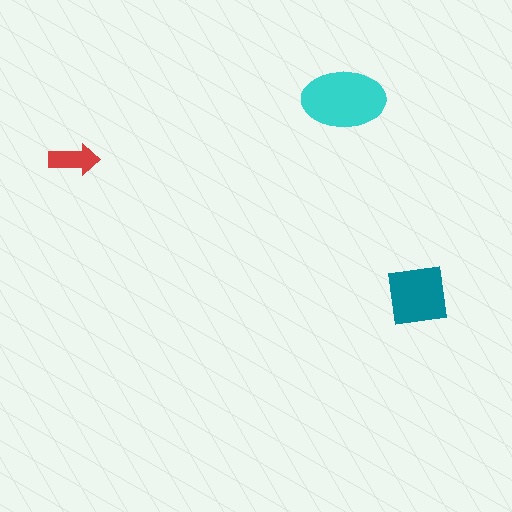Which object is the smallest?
The red arrow.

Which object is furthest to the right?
The teal square is rightmost.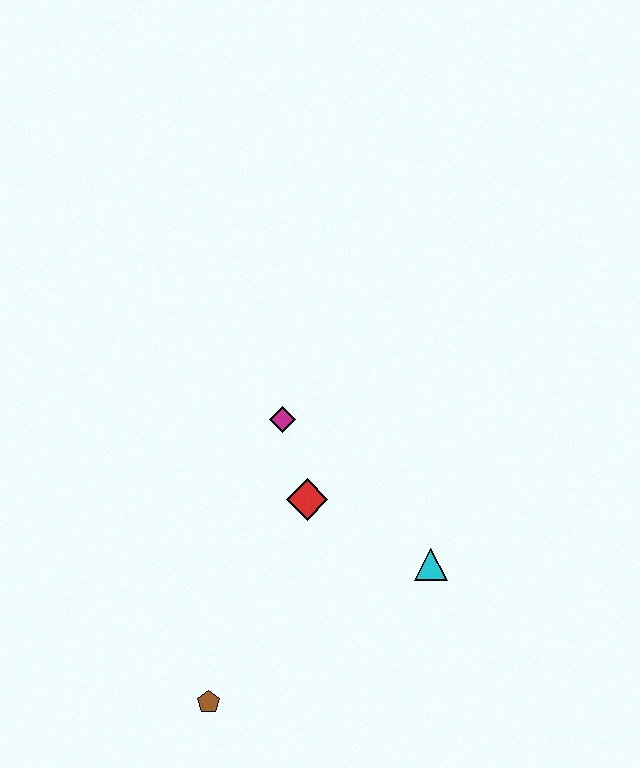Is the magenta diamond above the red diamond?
Yes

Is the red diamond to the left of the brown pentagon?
No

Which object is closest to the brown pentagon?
The red diamond is closest to the brown pentagon.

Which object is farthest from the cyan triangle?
The brown pentagon is farthest from the cyan triangle.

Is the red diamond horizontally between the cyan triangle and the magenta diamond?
Yes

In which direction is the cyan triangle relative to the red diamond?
The cyan triangle is to the right of the red diamond.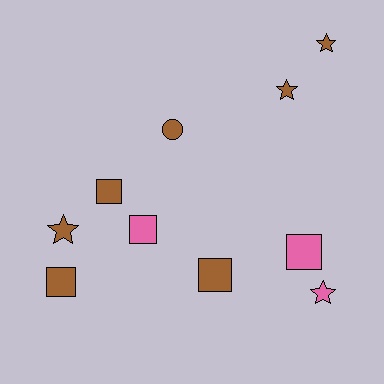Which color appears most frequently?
Brown, with 7 objects.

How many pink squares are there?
There are 2 pink squares.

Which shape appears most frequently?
Square, with 5 objects.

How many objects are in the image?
There are 10 objects.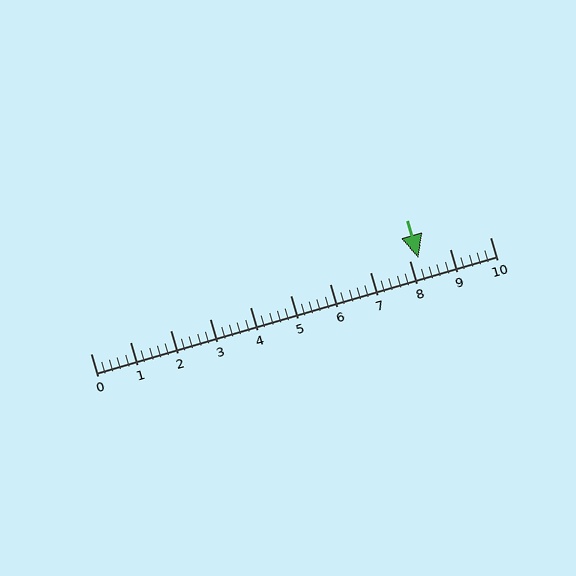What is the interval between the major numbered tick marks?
The major tick marks are spaced 1 units apart.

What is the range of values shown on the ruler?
The ruler shows values from 0 to 10.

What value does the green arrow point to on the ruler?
The green arrow points to approximately 8.2.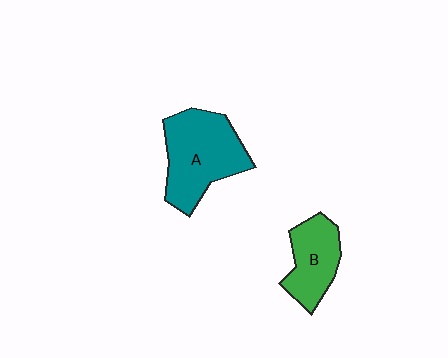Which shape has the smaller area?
Shape B (green).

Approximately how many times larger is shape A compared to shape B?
Approximately 1.6 times.